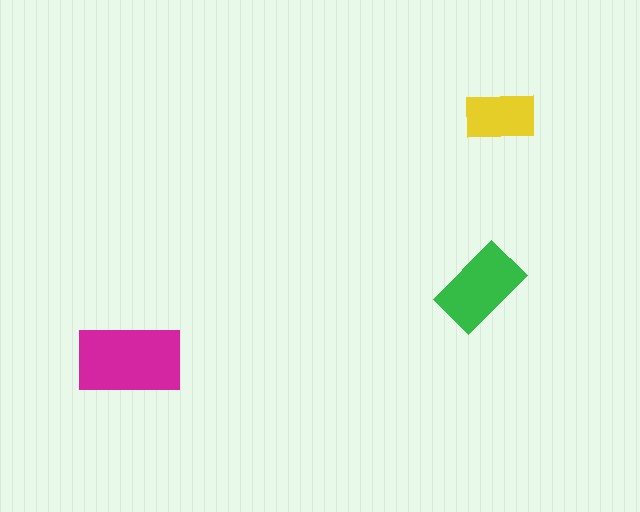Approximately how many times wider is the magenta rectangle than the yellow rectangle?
About 1.5 times wider.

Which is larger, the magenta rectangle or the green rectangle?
The magenta one.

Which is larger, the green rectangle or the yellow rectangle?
The green one.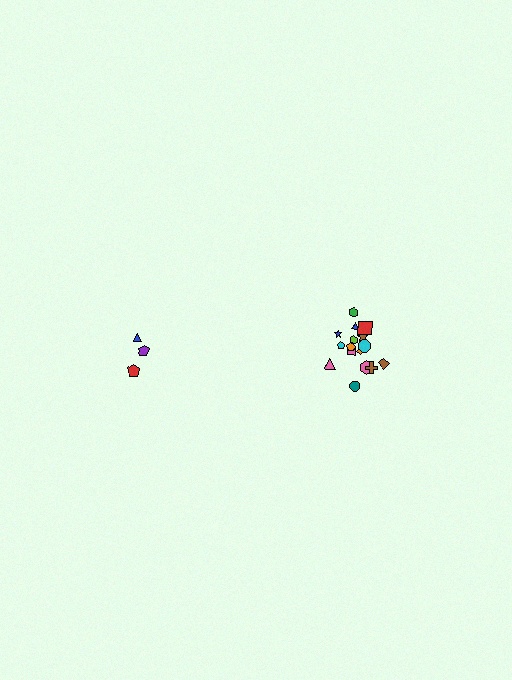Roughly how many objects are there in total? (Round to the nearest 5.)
Roughly 20 objects in total.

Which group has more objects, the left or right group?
The right group.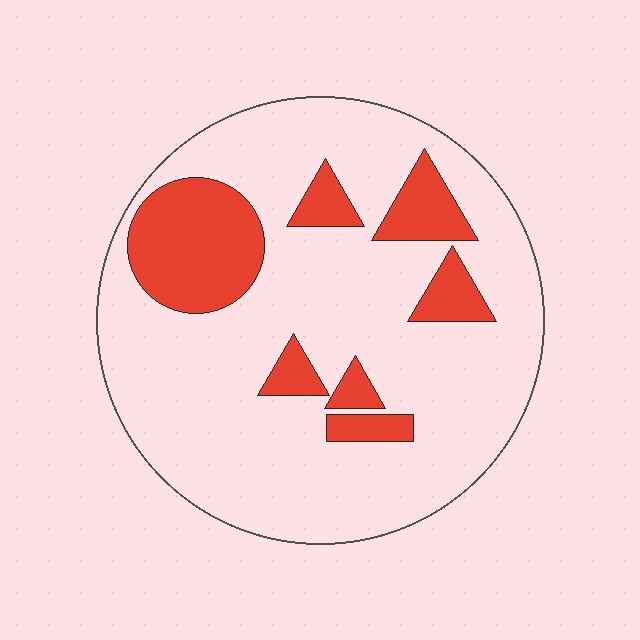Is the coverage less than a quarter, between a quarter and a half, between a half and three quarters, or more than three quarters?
Less than a quarter.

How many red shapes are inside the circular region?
7.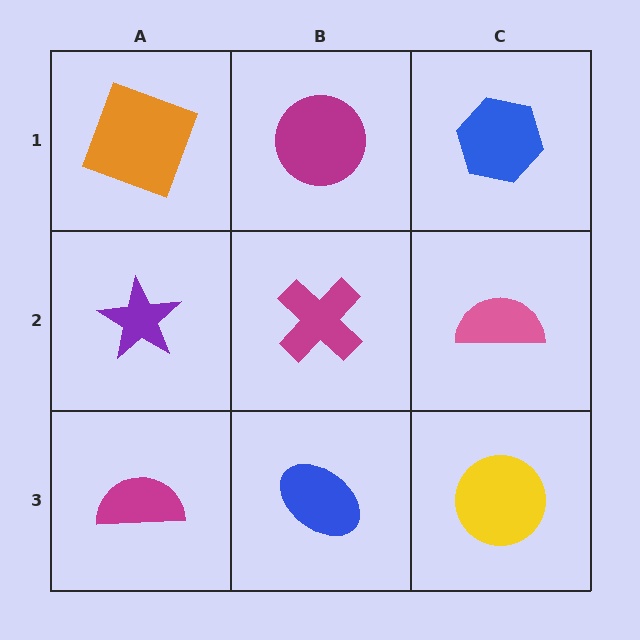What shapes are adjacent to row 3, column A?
A purple star (row 2, column A), a blue ellipse (row 3, column B).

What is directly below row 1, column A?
A purple star.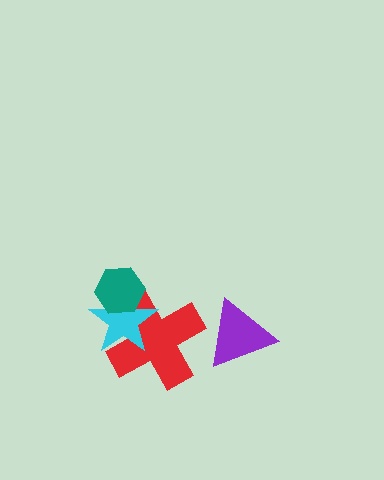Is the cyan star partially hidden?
Yes, it is partially covered by another shape.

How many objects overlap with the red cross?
2 objects overlap with the red cross.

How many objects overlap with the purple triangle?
0 objects overlap with the purple triangle.